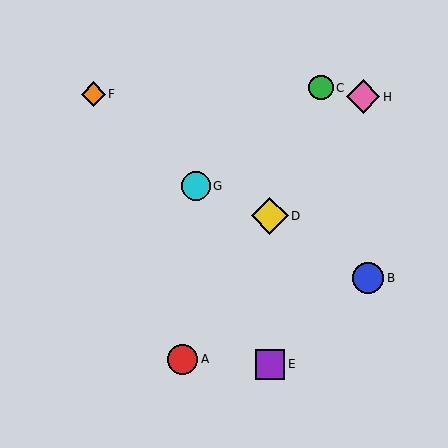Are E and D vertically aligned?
Yes, both are at x≈270.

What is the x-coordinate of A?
Object A is at x≈183.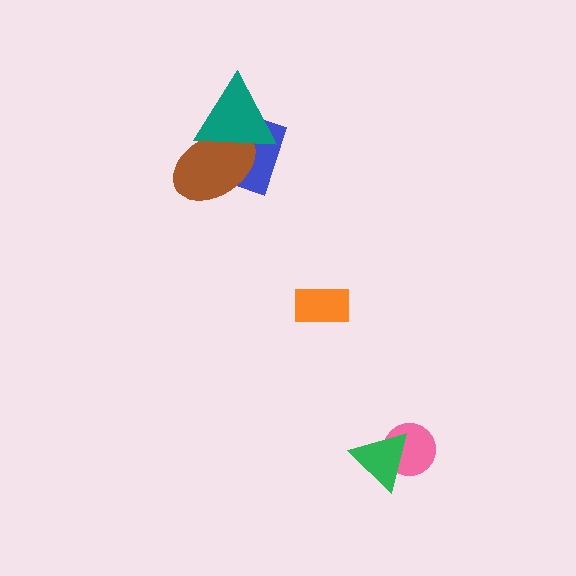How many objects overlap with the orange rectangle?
0 objects overlap with the orange rectangle.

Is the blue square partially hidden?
Yes, it is partially covered by another shape.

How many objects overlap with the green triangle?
1 object overlaps with the green triangle.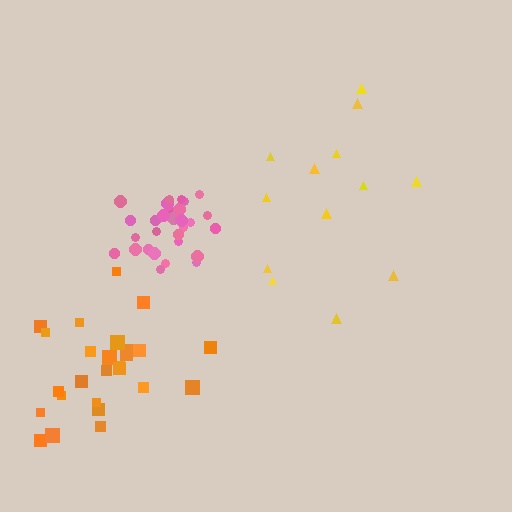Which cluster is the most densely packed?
Pink.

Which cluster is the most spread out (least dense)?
Yellow.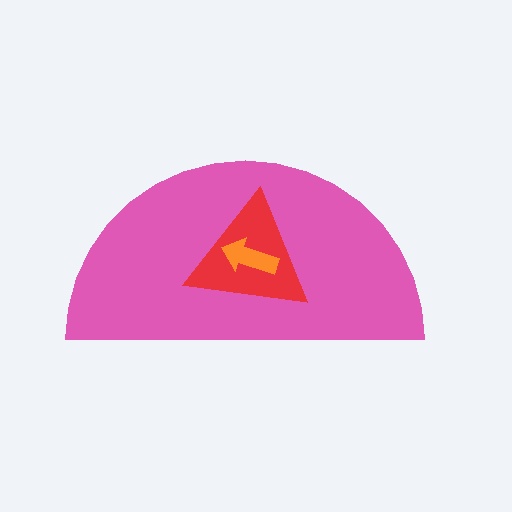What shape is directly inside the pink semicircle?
The red triangle.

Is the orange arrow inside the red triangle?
Yes.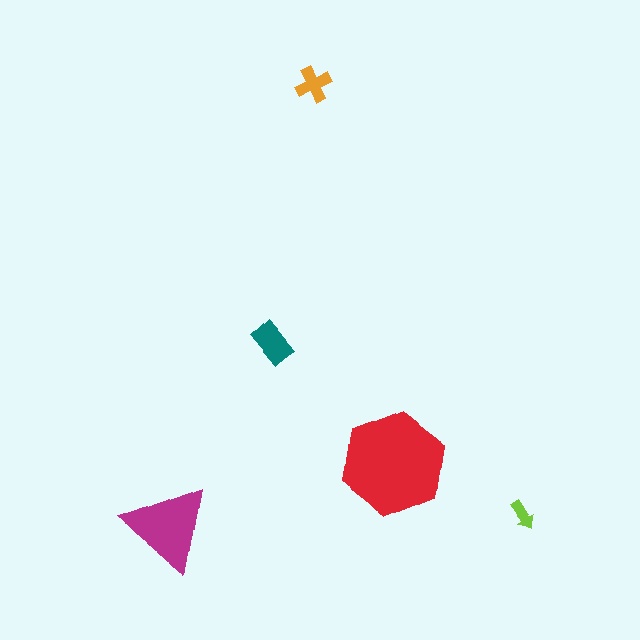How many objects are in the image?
There are 5 objects in the image.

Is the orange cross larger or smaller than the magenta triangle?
Smaller.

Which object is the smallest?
The lime arrow.